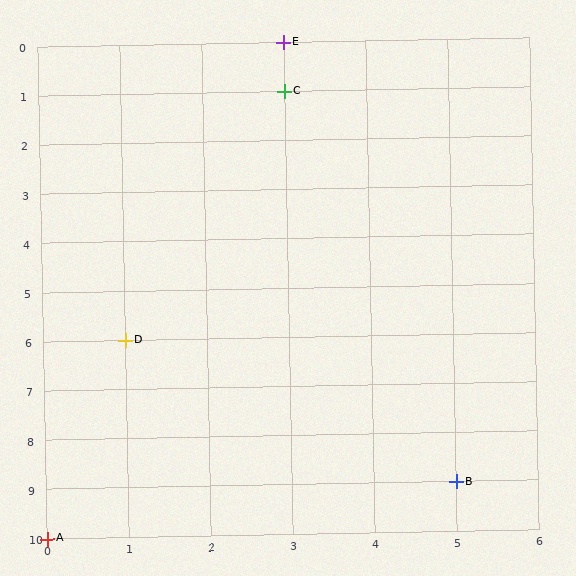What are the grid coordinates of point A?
Point A is at grid coordinates (0, 10).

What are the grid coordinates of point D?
Point D is at grid coordinates (1, 6).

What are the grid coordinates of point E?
Point E is at grid coordinates (3, 0).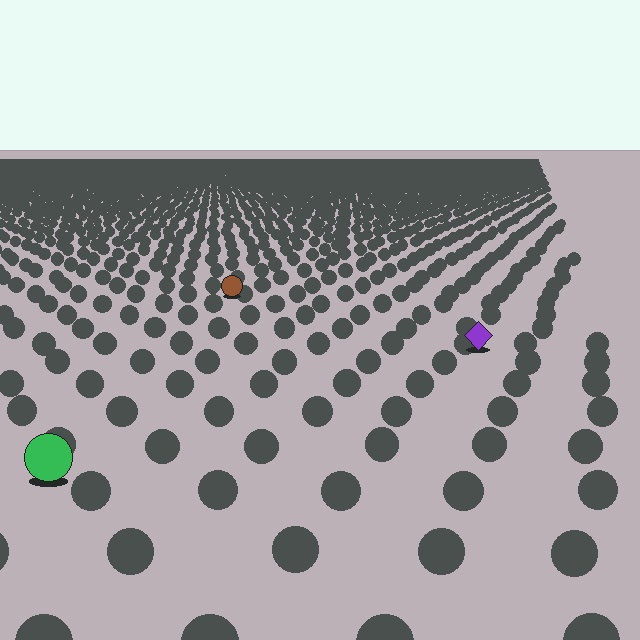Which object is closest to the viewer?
The green circle is closest. The texture marks near it are larger and more spread out.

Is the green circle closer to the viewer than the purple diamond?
Yes. The green circle is closer — you can tell from the texture gradient: the ground texture is coarser near it.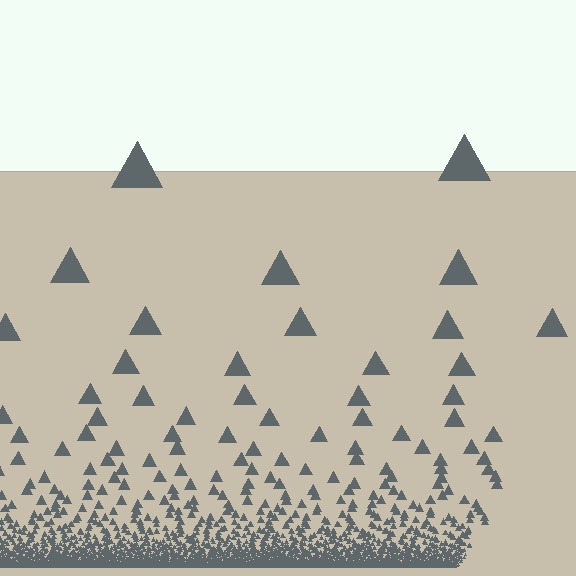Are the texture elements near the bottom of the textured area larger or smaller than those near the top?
Smaller. The gradient is inverted — elements near the bottom are smaller and denser.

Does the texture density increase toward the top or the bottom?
Density increases toward the bottom.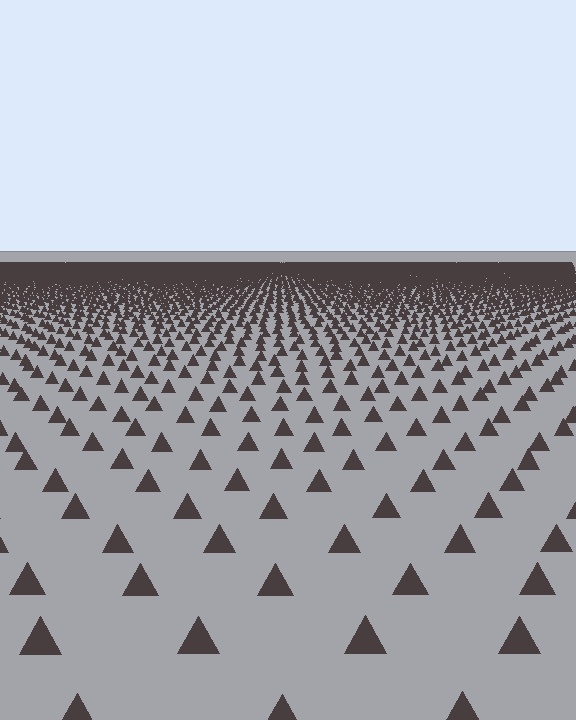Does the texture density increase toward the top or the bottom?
Density increases toward the top.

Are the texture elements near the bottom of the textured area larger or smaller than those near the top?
Larger. Near the bottom, elements are closer to the viewer and appear at a bigger on-screen size.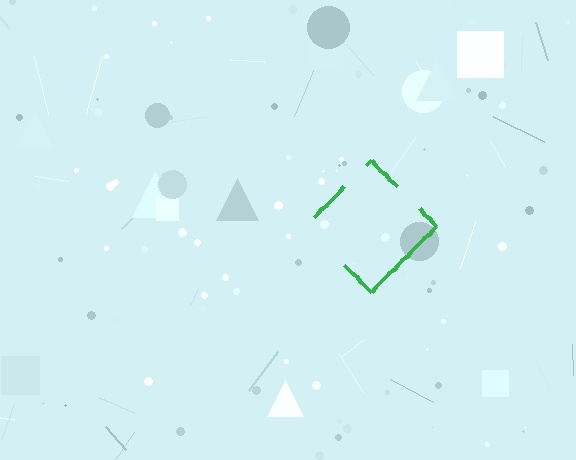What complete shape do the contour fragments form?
The contour fragments form a diamond.